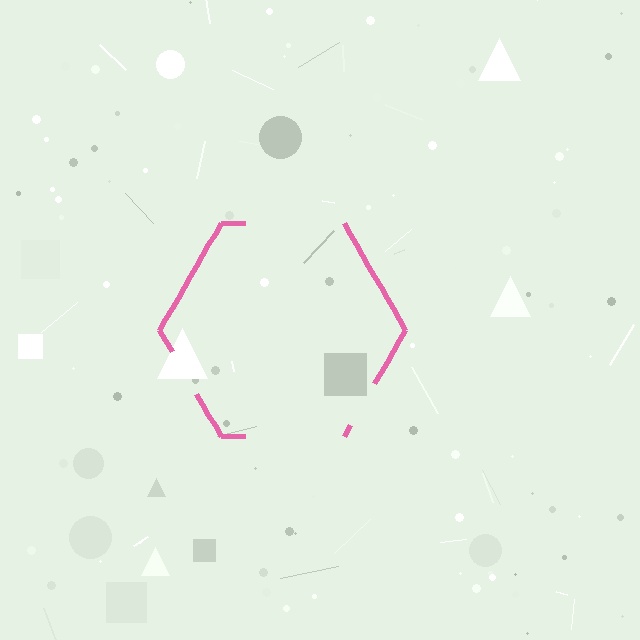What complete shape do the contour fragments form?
The contour fragments form a hexagon.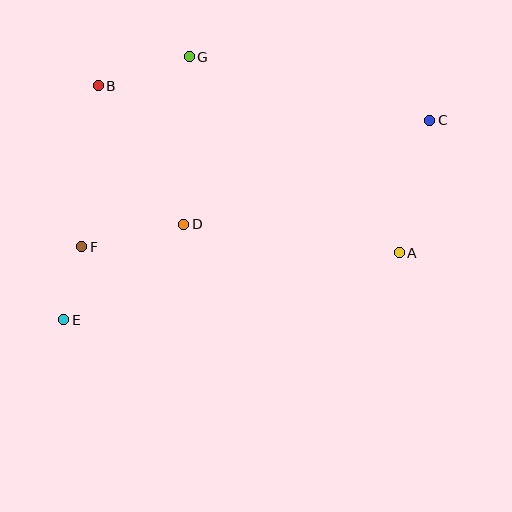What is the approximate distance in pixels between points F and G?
The distance between F and G is approximately 218 pixels.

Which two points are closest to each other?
Points E and F are closest to each other.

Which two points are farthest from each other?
Points C and E are farthest from each other.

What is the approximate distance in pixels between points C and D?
The distance between C and D is approximately 267 pixels.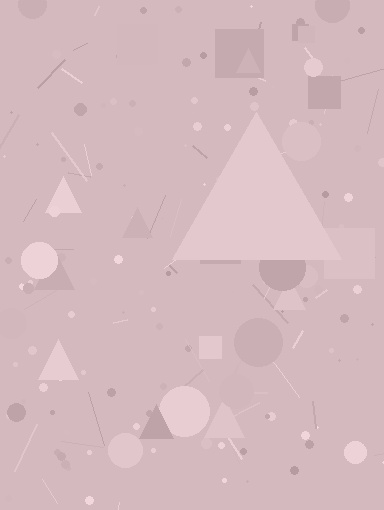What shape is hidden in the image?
A triangle is hidden in the image.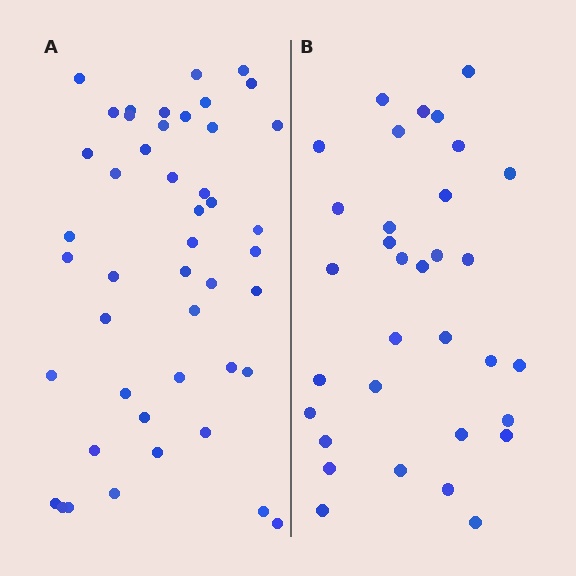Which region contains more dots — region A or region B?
Region A (the left region) has more dots.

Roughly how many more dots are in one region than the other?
Region A has approximately 15 more dots than region B.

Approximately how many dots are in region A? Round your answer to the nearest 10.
About 50 dots. (The exact count is 46, which rounds to 50.)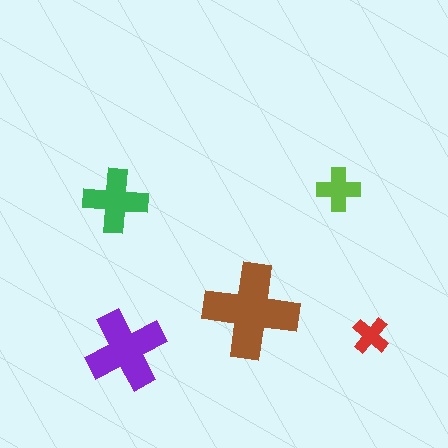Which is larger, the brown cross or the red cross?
The brown one.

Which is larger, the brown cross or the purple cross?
The brown one.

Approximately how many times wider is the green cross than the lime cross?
About 1.5 times wider.